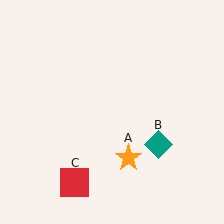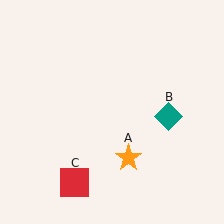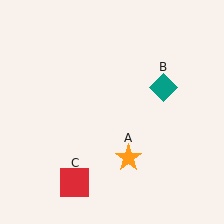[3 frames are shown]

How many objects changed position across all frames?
1 object changed position: teal diamond (object B).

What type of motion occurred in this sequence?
The teal diamond (object B) rotated counterclockwise around the center of the scene.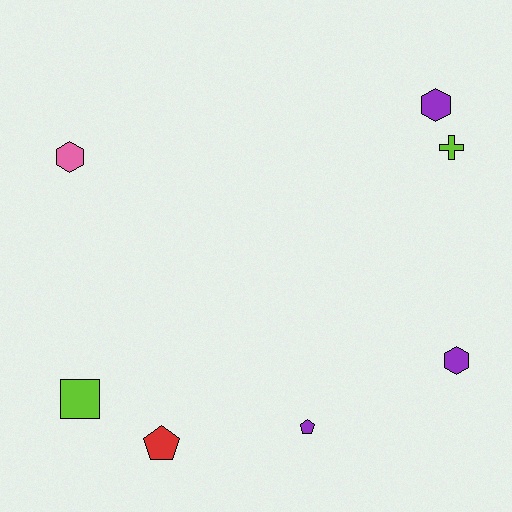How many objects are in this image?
There are 7 objects.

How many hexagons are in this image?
There are 3 hexagons.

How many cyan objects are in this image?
There are no cyan objects.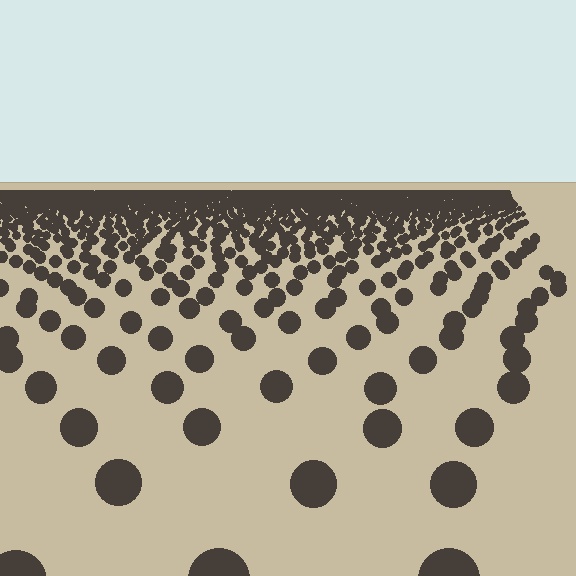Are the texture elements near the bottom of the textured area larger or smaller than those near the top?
Larger. Near the bottom, elements are closer to the viewer and appear at a bigger on-screen size.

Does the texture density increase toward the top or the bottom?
Density increases toward the top.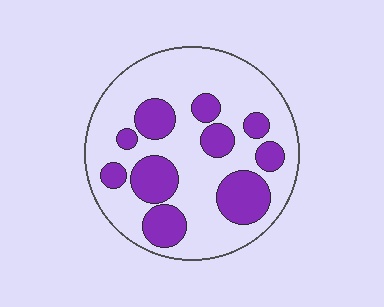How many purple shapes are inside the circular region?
10.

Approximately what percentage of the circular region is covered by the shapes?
Approximately 30%.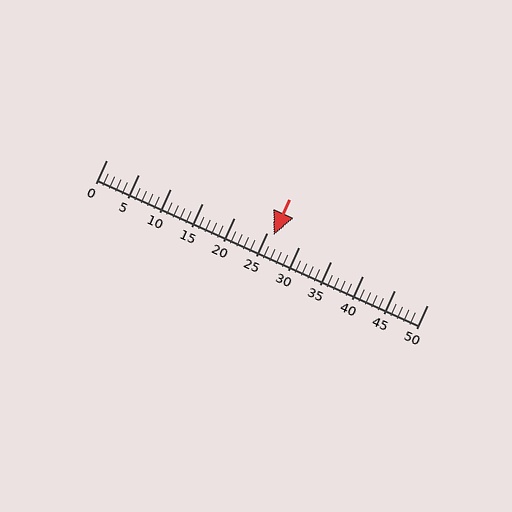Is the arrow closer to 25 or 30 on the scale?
The arrow is closer to 25.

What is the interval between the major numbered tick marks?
The major tick marks are spaced 5 units apart.